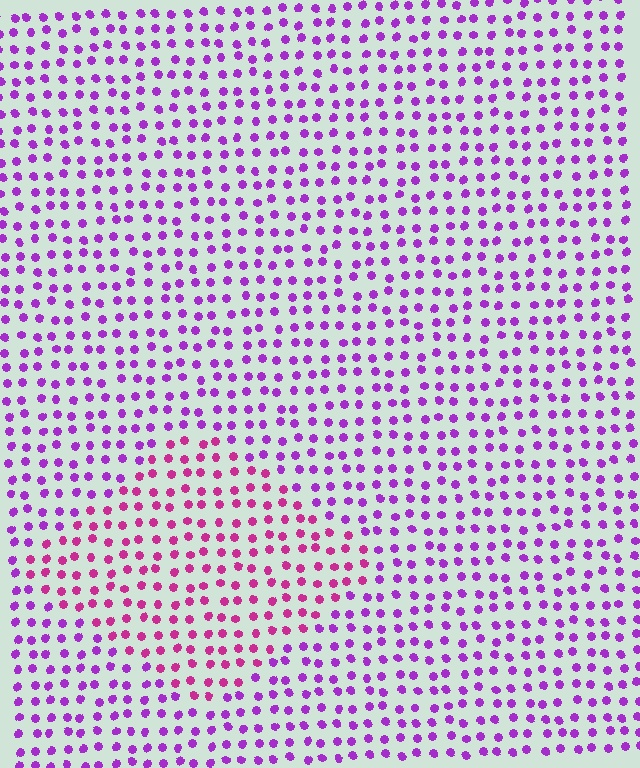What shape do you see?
I see a diamond.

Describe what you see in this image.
The image is filled with small purple elements in a uniform arrangement. A diamond-shaped region is visible where the elements are tinted to a slightly different hue, forming a subtle color boundary.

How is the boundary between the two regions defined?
The boundary is defined purely by a slight shift in hue (about 35 degrees). Spacing, size, and orientation are identical on both sides.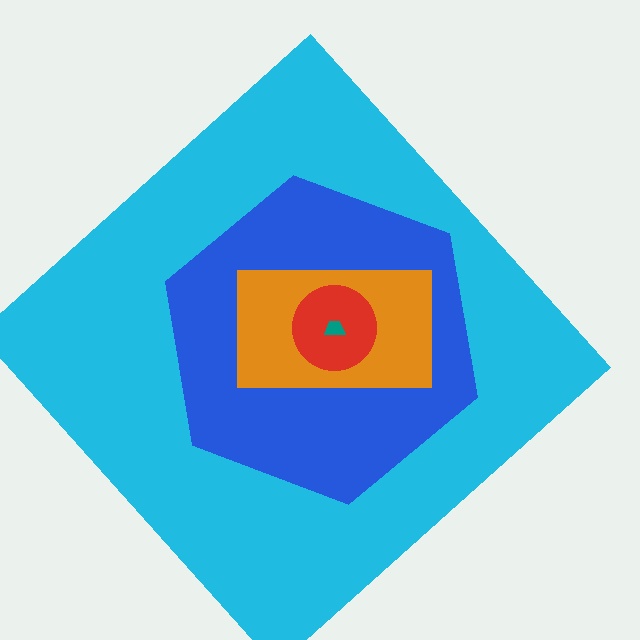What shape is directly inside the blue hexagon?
The orange rectangle.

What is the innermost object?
The teal trapezoid.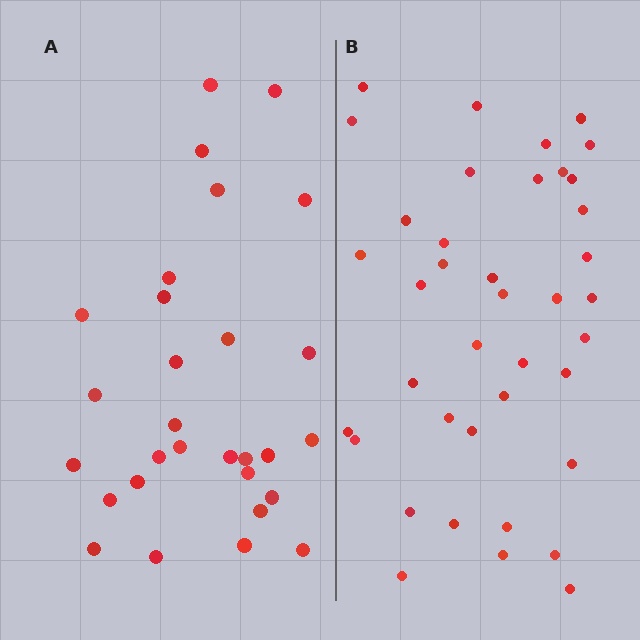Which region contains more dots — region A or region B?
Region B (the right region) has more dots.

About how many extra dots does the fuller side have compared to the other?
Region B has roughly 10 or so more dots than region A.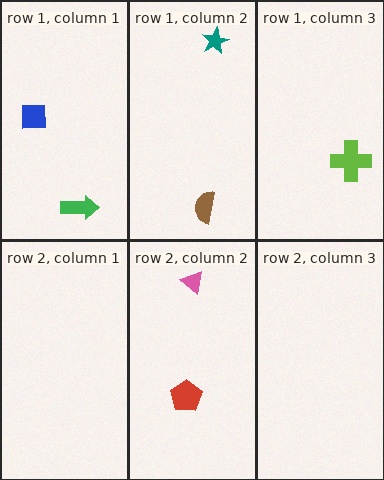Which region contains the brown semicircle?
The row 1, column 2 region.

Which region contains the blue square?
The row 1, column 1 region.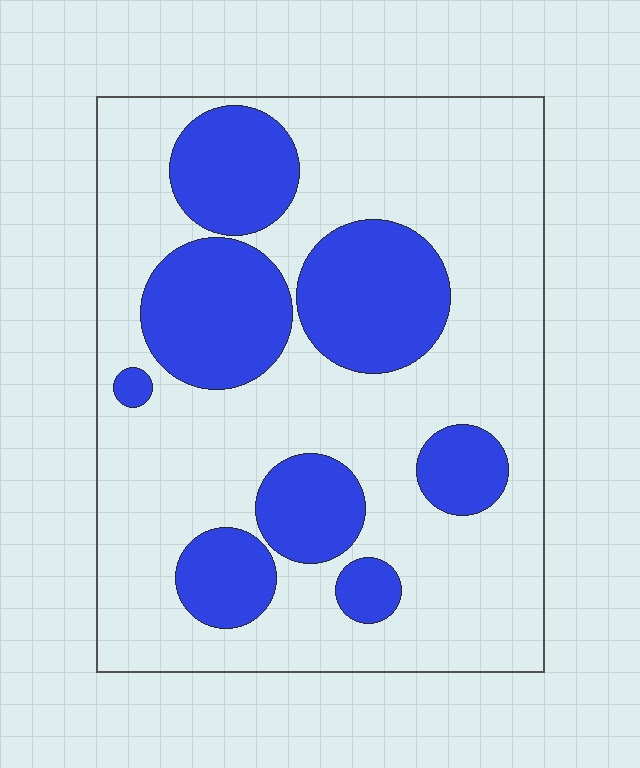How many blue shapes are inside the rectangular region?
8.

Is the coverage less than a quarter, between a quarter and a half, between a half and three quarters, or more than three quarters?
Between a quarter and a half.